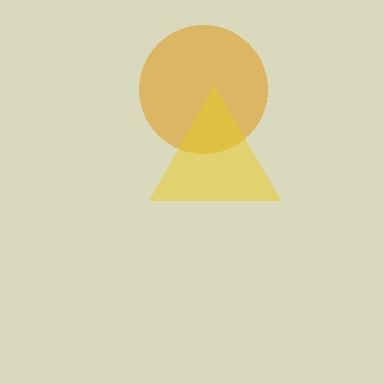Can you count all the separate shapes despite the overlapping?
Yes, there are 2 separate shapes.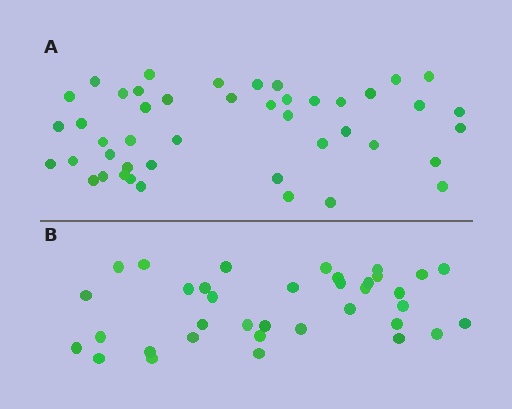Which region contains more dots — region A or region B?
Region A (the top region) has more dots.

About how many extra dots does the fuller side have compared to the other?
Region A has roughly 8 or so more dots than region B.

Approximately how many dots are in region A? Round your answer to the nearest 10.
About 40 dots. (The exact count is 45, which rounds to 40.)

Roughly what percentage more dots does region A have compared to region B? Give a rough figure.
About 25% more.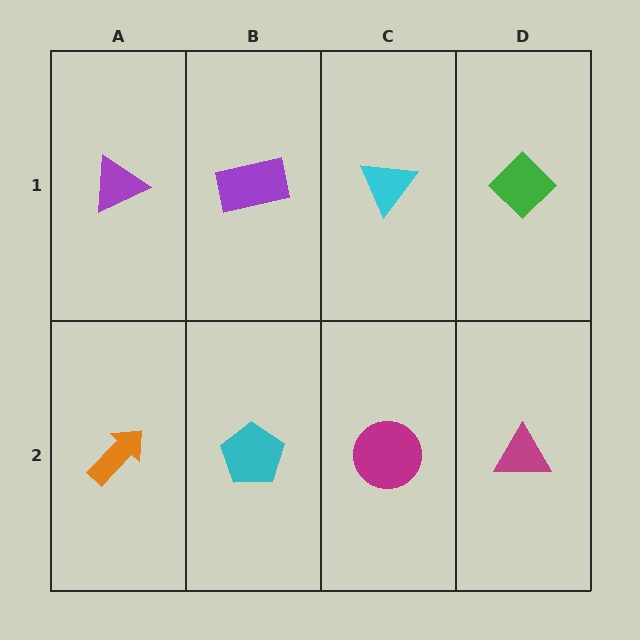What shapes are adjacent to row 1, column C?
A magenta circle (row 2, column C), a purple rectangle (row 1, column B), a green diamond (row 1, column D).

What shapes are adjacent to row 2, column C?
A cyan triangle (row 1, column C), a cyan pentagon (row 2, column B), a magenta triangle (row 2, column D).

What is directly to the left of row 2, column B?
An orange arrow.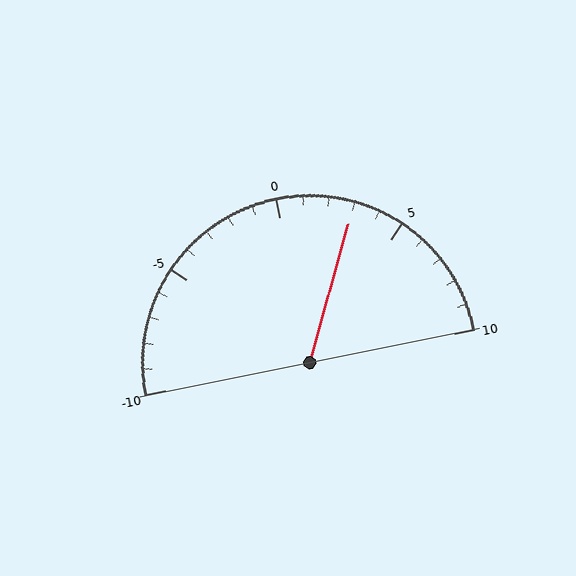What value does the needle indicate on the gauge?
The needle indicates approximately 3.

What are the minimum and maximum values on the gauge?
The gauge ranges from -10 to 10.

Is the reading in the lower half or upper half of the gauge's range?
The reading is in the upper half of the range (-10 to 10).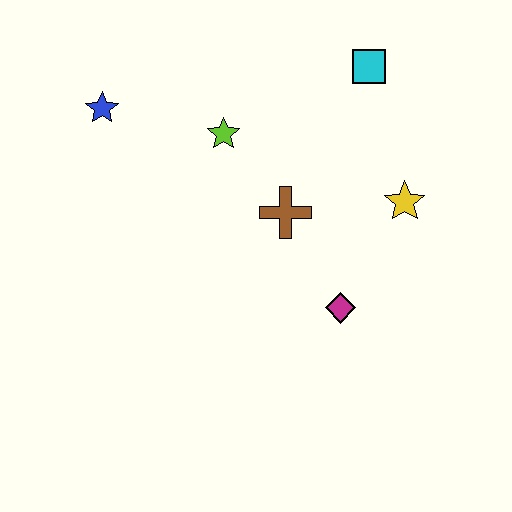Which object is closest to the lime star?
The brown cross is closest to the lime star.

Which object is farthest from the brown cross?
The blue star is farthest from the brown cross.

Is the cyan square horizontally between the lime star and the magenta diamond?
No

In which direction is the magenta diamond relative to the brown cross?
The magenta diamond is below the brown cross.